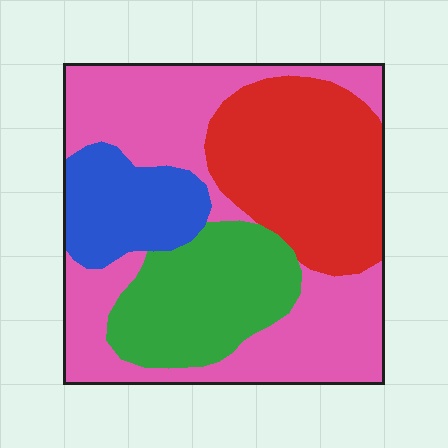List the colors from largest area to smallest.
From largest to smallest: pink, red, green, blue.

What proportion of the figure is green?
Green takes up about one fifth (1/5) of the figure.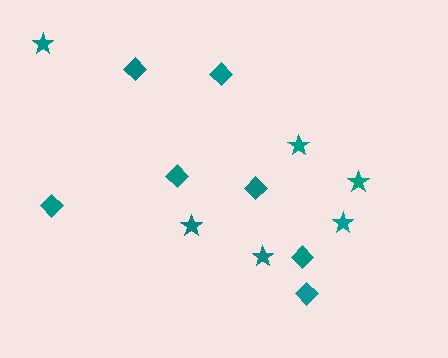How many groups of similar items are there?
There are 2 groups: one group of stars (6) and one group of diamonds (7).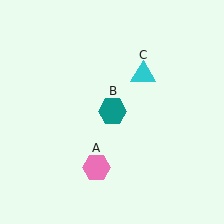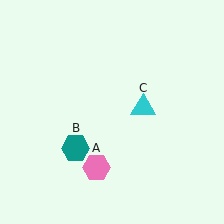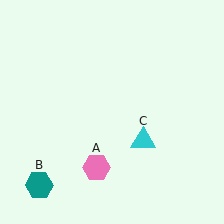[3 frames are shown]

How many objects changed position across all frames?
2 objects changed position: teal hexagon (object B), cyan triangle (object C).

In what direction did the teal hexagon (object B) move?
The teal hexagon (object B) moved down and to the left.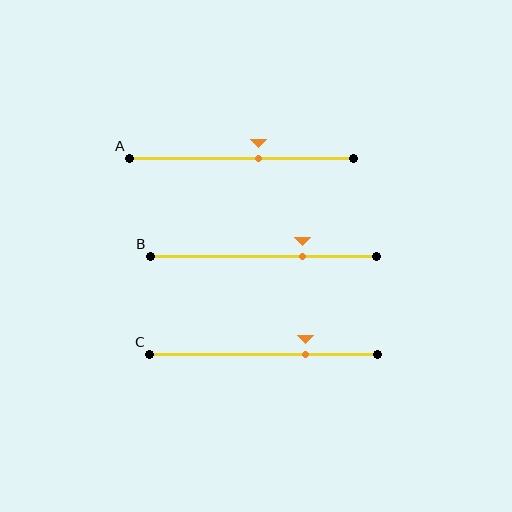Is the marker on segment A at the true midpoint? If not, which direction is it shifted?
No, the marker on segment A is shifted to the right by about 8% of the segment length.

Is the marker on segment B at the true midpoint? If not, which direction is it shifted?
No, the marker on segment B is shifted to the right by about 17% of the segment length.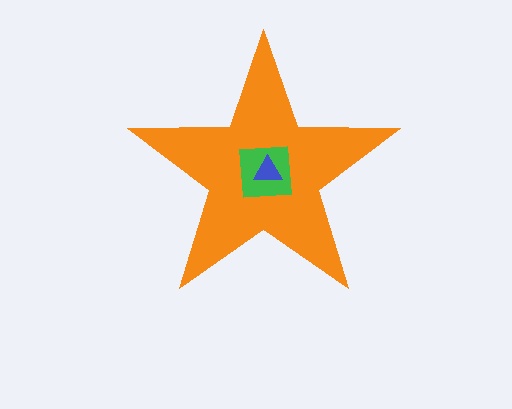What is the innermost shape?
The blue triangle.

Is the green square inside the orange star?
Yes.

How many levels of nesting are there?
3.